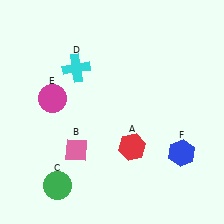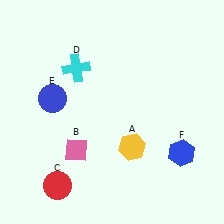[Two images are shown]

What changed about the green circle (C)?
In Image 1, C is green. In Image 2, it changed to red.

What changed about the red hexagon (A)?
In Image 1, A is red. In Image 2, it changed to yellow.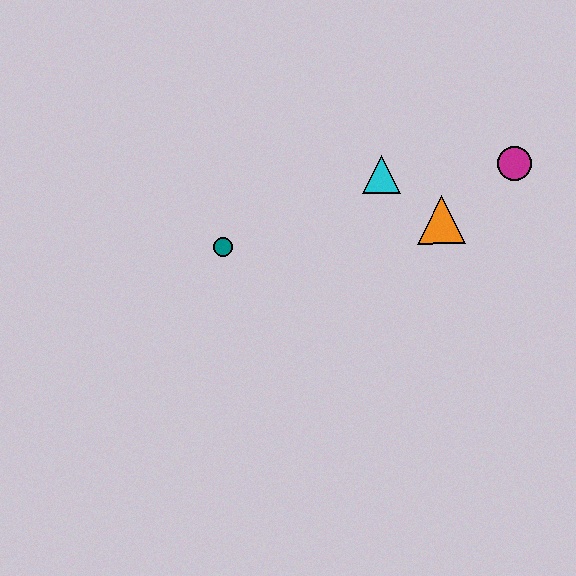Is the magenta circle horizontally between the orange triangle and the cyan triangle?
No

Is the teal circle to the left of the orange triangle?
Yes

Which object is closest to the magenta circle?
The orange triangle is closest to the magenta circle.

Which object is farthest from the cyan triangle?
The teal circle is farthest from the cyan triangle.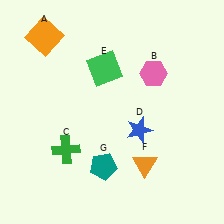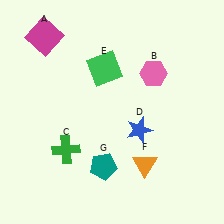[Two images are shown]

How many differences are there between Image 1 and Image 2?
There is 1 difference between the two images.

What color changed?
The square (A) changed from orange in Image 1 to magenta in Image 2.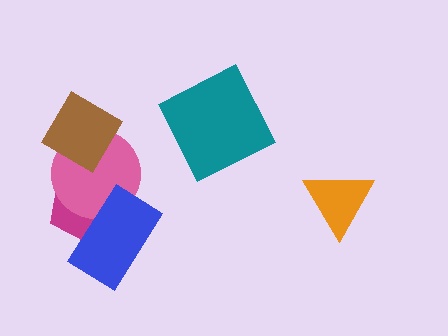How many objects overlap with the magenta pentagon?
2 objects overlap with the magenta pentagon.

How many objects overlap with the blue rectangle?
2 objects overlap with the blue rectangle.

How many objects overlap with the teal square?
0 objects overlap with the teal square.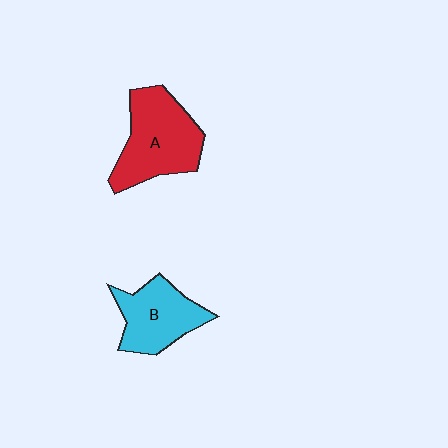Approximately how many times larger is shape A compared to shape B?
Approximately 1.3 times.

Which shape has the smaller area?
Shape B (cyan).